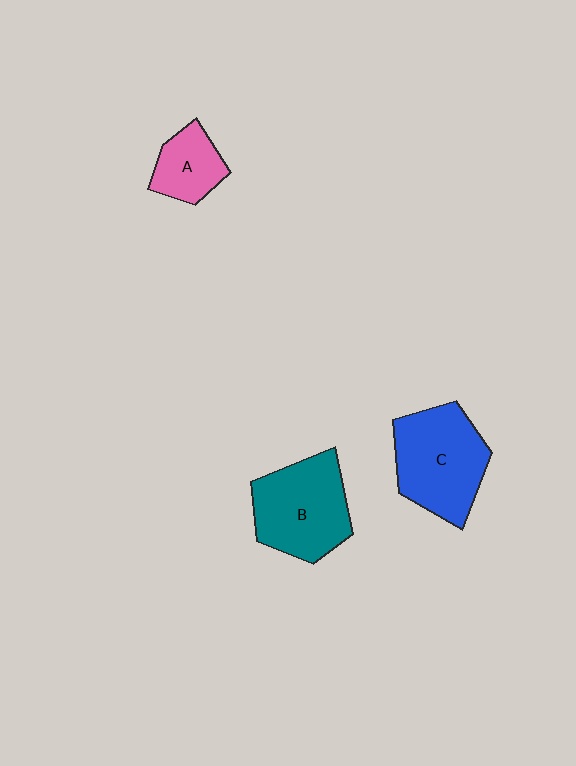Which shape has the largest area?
Shape C (blue).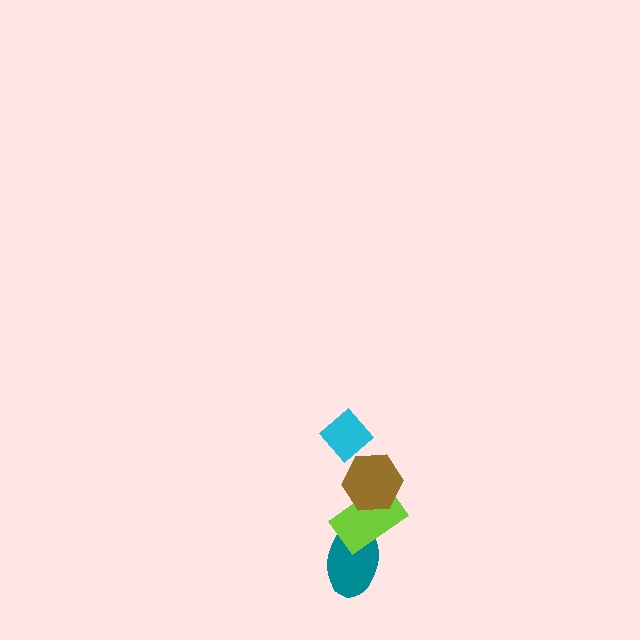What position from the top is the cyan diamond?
The cyan diamond is 1st from the top.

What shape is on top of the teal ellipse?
The lime rectangle is on top of the teal ellipse.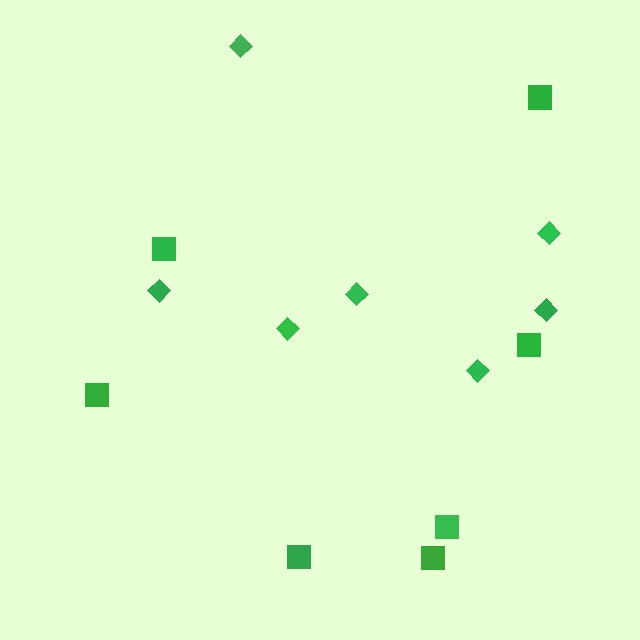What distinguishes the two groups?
There are 2 groups: one group of diamonds (7) and one group of squares (7).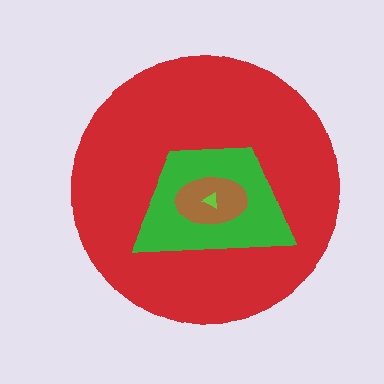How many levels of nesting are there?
4.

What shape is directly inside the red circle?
The green trapezoid.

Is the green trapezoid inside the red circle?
Yes.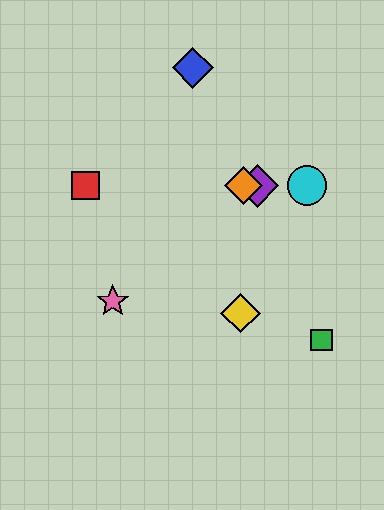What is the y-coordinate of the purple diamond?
The purple diamond is at y≈186.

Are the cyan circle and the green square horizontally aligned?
No, the cyan circle is at y≈186 and the green square is at y≈340.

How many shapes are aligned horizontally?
4 shapes (the red square, the purple diamond, the orange diamond, the cyan circle) are aligned horizontally.